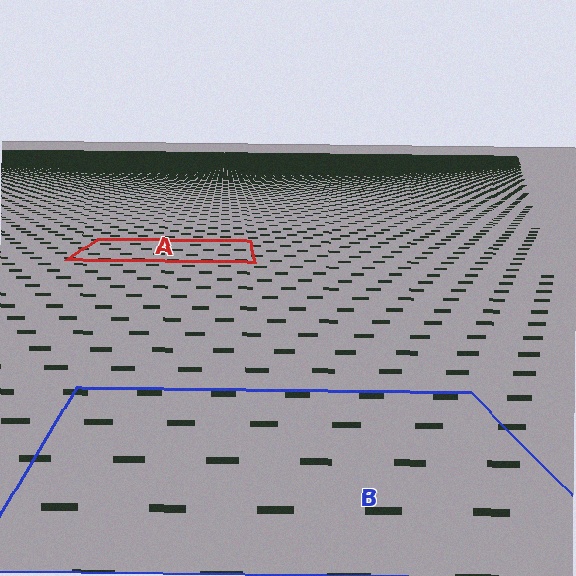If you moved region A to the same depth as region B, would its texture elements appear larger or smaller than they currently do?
They would appear larger. At a closer depth, the same texture elements are projected at a bigger on-screen size.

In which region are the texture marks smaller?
The texture marks are smaller in region A, because it is farther away.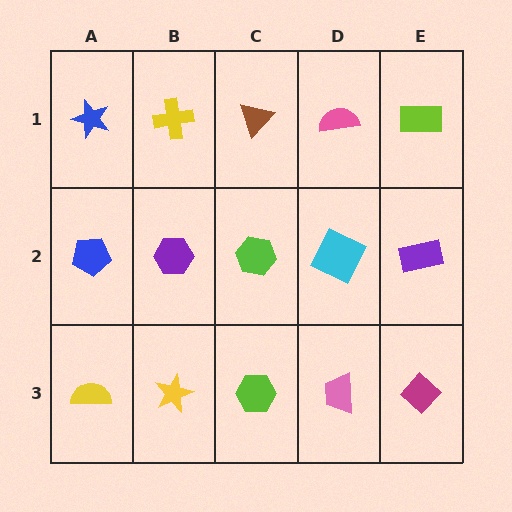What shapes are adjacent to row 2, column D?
A pink semicircle (row 1, column D), a pink trapezoid (row 3, column D), a lime hexagon (row 2, column C), a purple rectangle (row 2, column E).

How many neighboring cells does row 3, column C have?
3.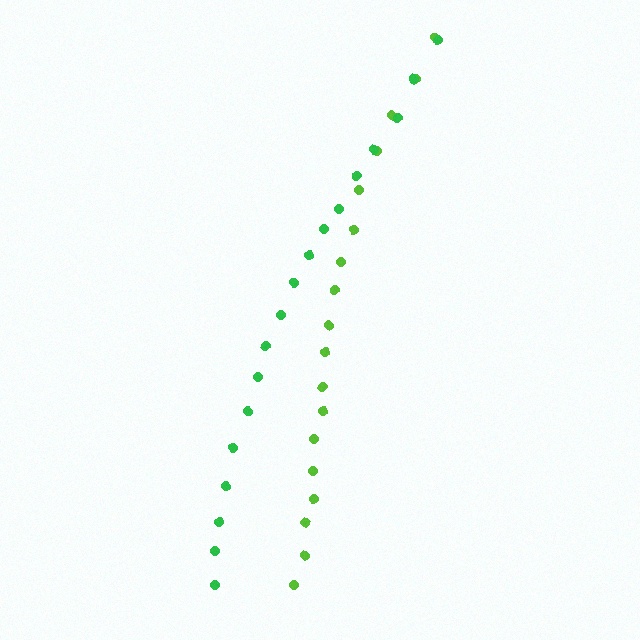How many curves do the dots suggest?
There are 2 distinct paths.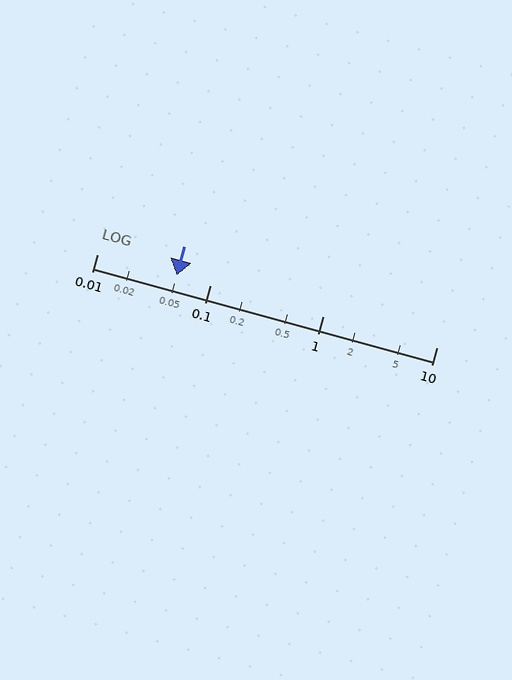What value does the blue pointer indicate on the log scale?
The pointer indicates approximately 0.05.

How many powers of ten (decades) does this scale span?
The scale spans 3 decades, from 0.01 to 10.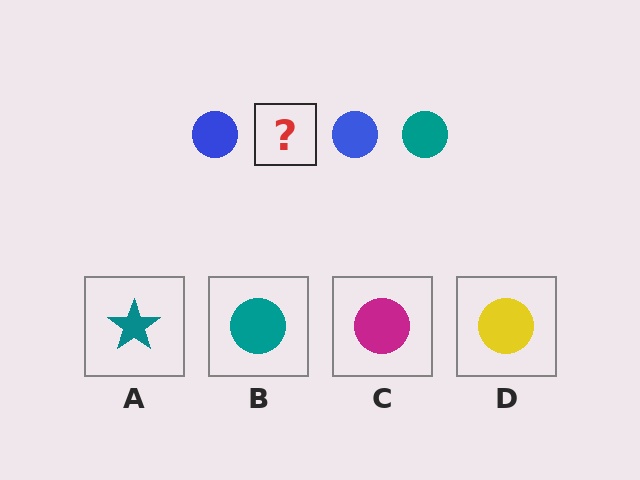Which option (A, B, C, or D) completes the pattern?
B.